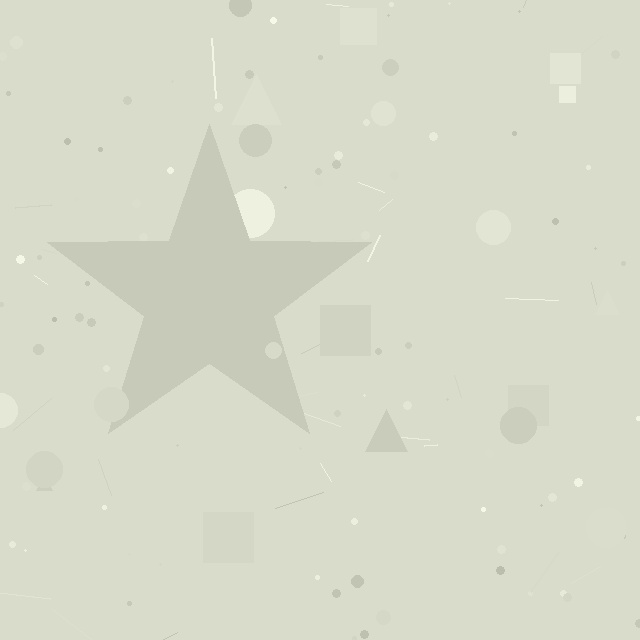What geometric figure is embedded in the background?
A star is embedded in the background.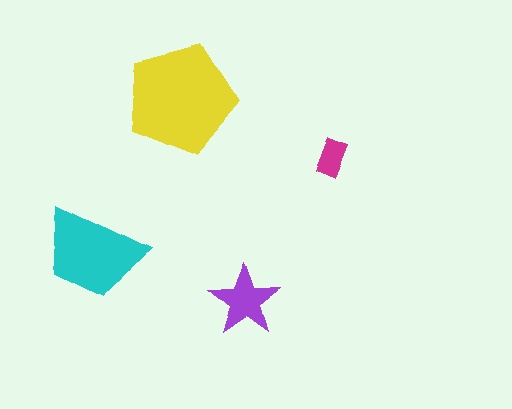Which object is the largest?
The yellow pentagon.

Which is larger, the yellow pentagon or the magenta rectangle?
The yellow pentagon.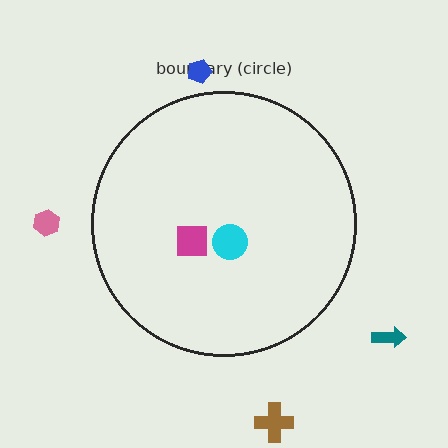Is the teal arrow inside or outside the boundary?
Outside.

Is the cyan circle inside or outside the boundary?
Inside.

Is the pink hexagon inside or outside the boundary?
Outside.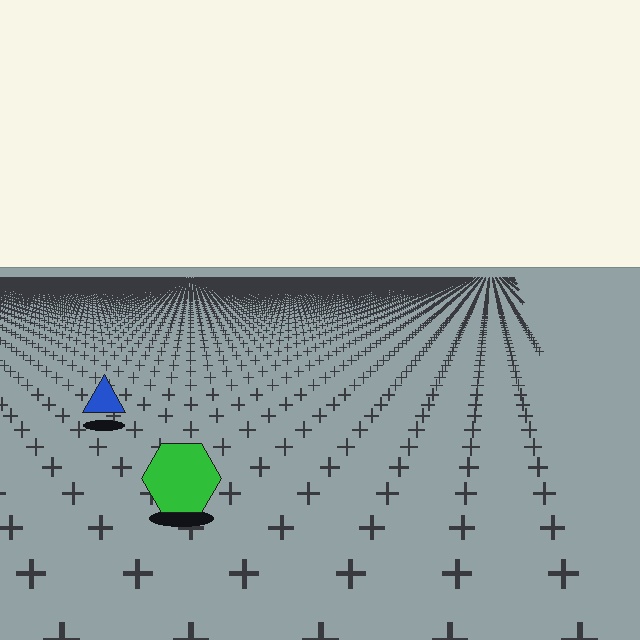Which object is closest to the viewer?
The green hexagon is closest. The texture marks near it are larger and more spread out.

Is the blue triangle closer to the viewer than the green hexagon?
No. The green hexagon is closer — you can tell from the texture gradient: the ground texture is coarser near it.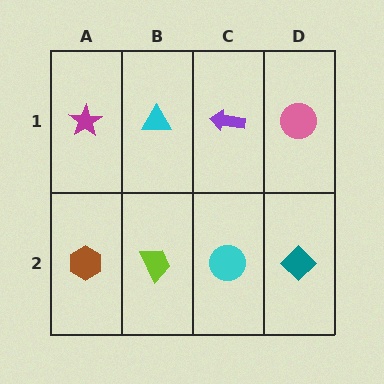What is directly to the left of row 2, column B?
A brown hexagon.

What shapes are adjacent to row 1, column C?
A cyan circle (row 2, column C), a cyan triangle (row 1, column B), a pink circle (row 1, column D).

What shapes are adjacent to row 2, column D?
A pink circle (row 1, column D), a cyan circle (row 2, column C).